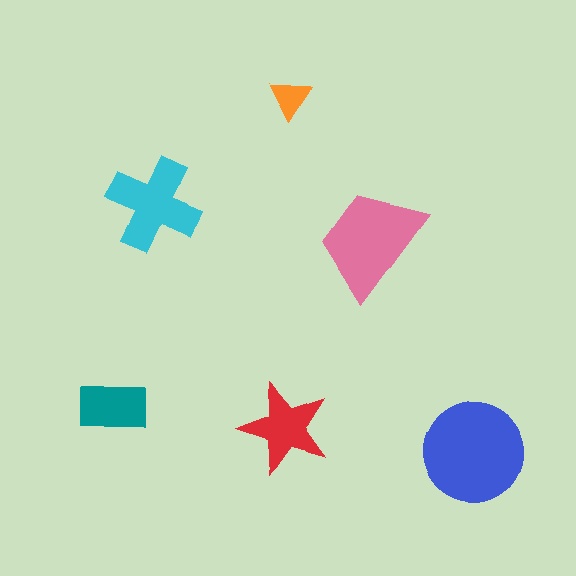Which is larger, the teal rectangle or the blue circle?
The blue circle.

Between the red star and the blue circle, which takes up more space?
The blue circle.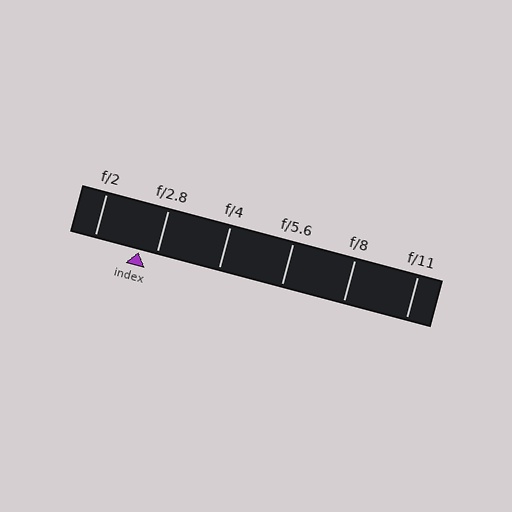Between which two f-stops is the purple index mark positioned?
The index mark is between f/2 and f/2.8.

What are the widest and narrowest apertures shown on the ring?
The widest aperture shown is f/2 and the narrowest is f/11.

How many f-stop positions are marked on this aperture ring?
There are 6 f-stop positions marked.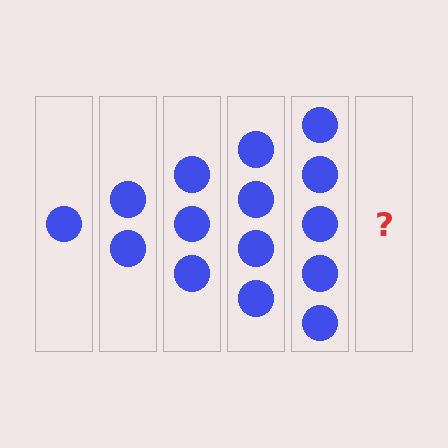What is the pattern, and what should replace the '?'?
The pattern is that each step adds one more circle. The '?' should be 6 circles.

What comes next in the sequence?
The next element should be 6 circles.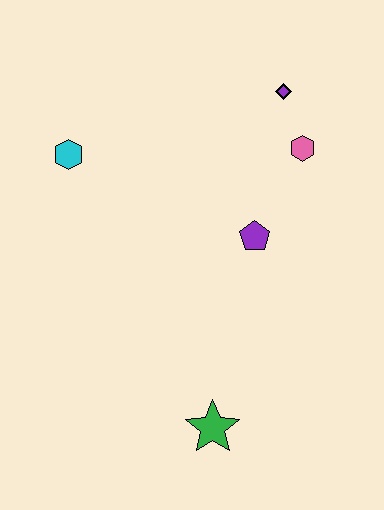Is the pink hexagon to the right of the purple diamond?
Yes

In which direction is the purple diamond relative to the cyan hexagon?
The purple diamond is to the right of the cyan hexagon.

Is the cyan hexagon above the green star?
Yes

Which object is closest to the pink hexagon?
The purple diamond is closest to the pink hexagon.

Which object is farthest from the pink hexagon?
The green star is farthest from the pink hexagon.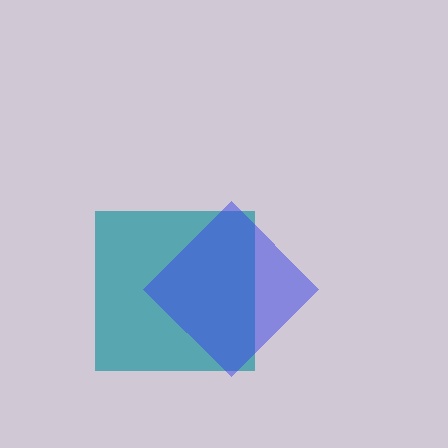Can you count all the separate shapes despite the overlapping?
Yes, there are 2 separate shapes.